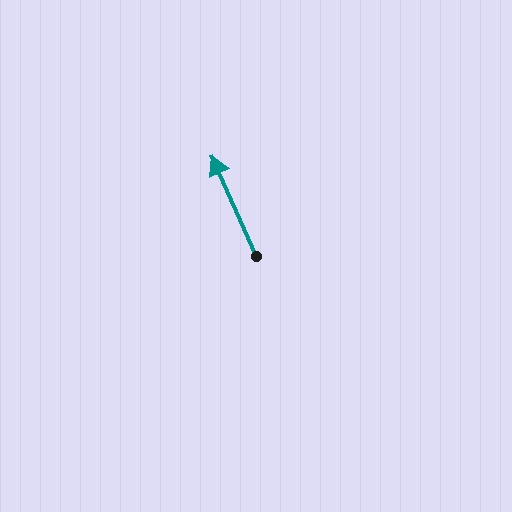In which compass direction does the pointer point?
Northwest.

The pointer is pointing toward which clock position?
Roughly 11 o'clock.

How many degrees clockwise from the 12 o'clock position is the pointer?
Approximately 336 degrees.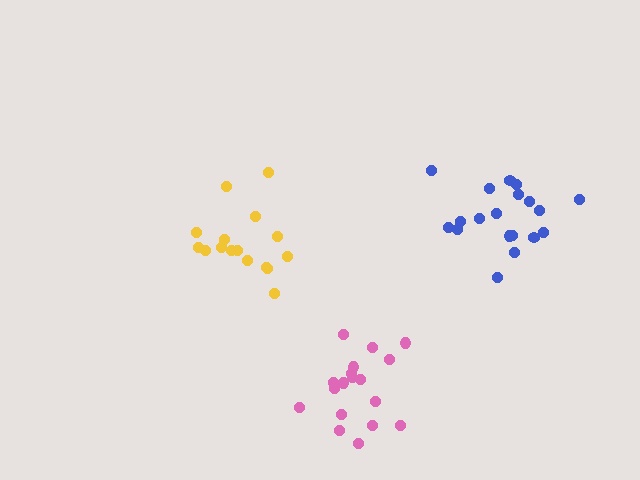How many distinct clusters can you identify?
There are 3 distinct clusters.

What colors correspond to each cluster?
The clusters are colored: yellow, blue, pink.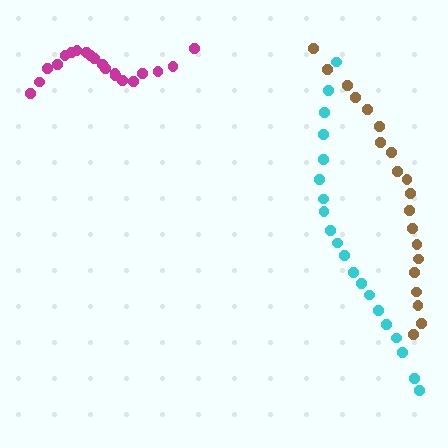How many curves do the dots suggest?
There are 3 distinct paths.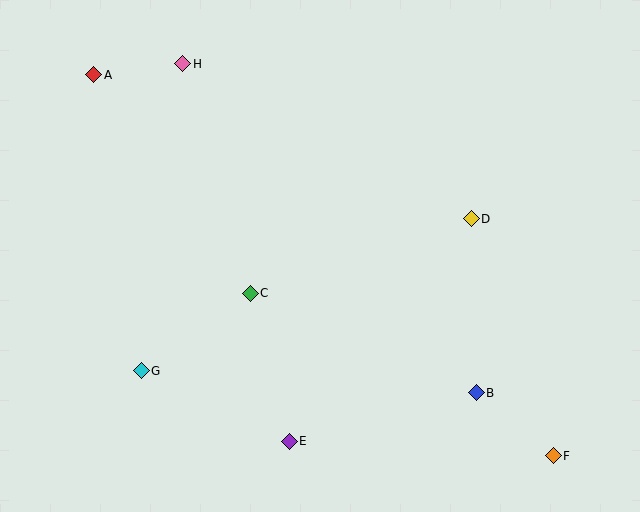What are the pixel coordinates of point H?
Point H is at (183, 64).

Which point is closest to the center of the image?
Point C at (250, 293) is closest to the center.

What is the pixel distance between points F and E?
The distance between F and E is 264 pixels.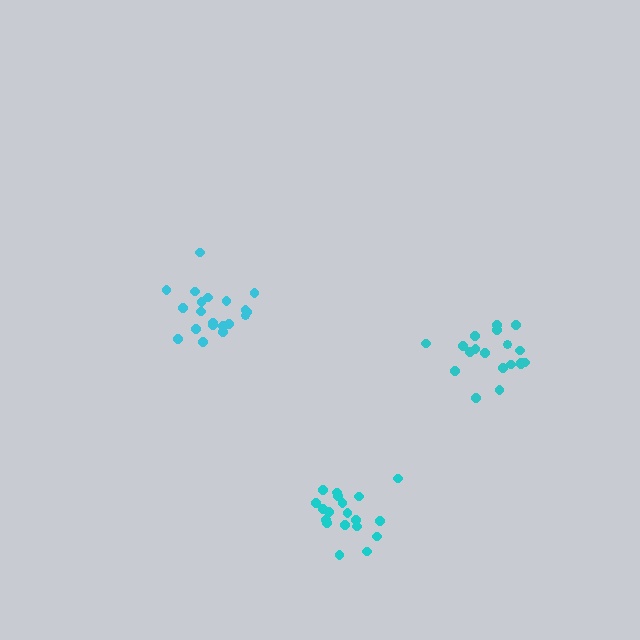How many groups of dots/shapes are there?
There are 3 groups.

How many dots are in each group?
Group 1: 20 dots, Group 2: 20 dots, Group 3: 19 dots (59 total).